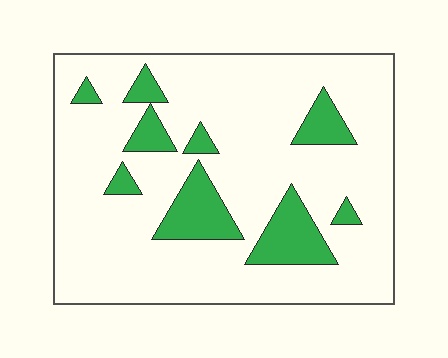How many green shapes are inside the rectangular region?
9.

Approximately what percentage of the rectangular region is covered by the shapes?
Approximately 15%.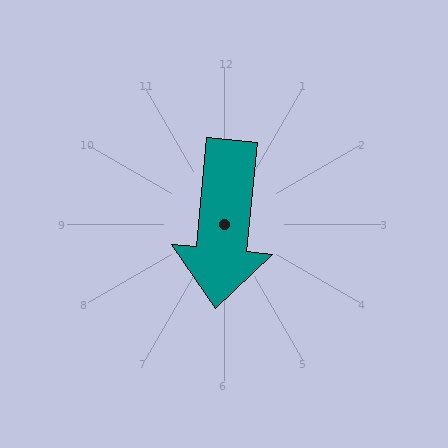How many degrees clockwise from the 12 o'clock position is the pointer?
Approximately 185 degrees.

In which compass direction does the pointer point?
South.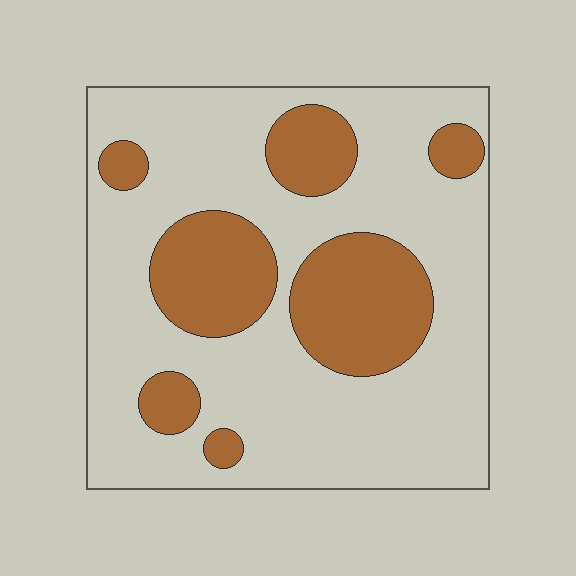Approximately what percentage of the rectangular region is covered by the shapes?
Approximately 30%.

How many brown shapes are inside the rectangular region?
7.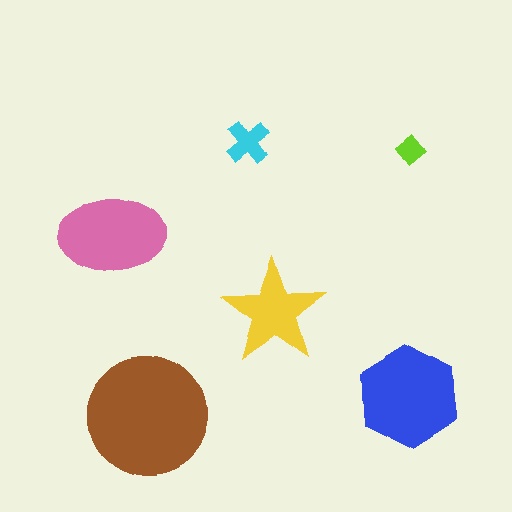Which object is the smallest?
The lime diamond.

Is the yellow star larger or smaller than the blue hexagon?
Smaller.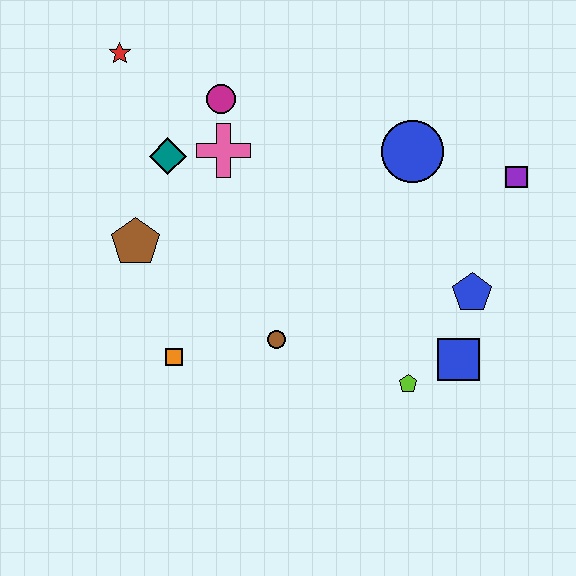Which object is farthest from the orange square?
The purple square is farthest from the orange square.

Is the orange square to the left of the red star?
No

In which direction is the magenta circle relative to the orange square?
The magenta circle is above the orange square.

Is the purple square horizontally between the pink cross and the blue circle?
No